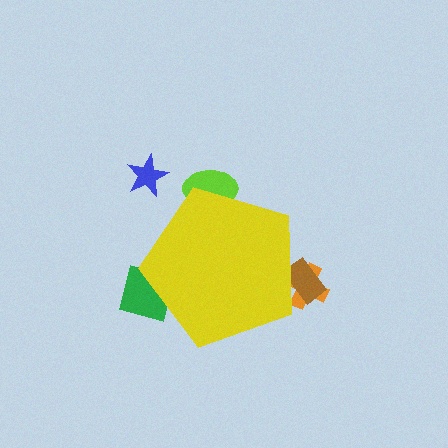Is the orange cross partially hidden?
Yes, the orange cross is partially hidden behind the yellow pentagon.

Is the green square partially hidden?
Yes, the green square is partially hidden behind the yellow pentagon.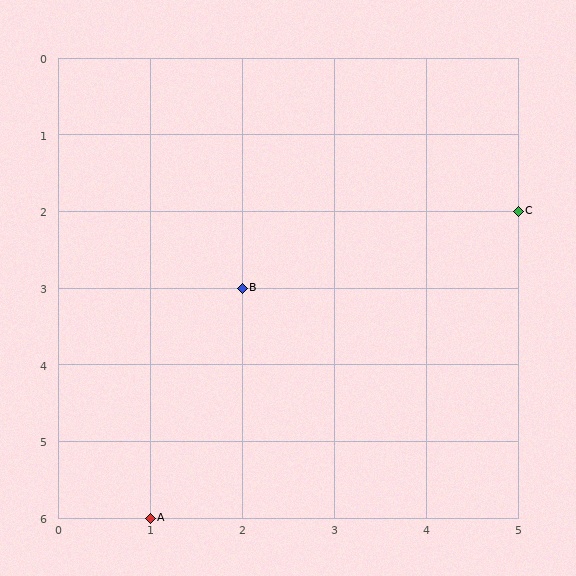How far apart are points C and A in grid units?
Points C and A are 4 columns and 4 rows apart (about 5.7 grid units diagonally).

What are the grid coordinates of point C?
Point C is at grid coordinates (5, 2).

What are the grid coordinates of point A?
Point A is at grid coordinates (1, 6).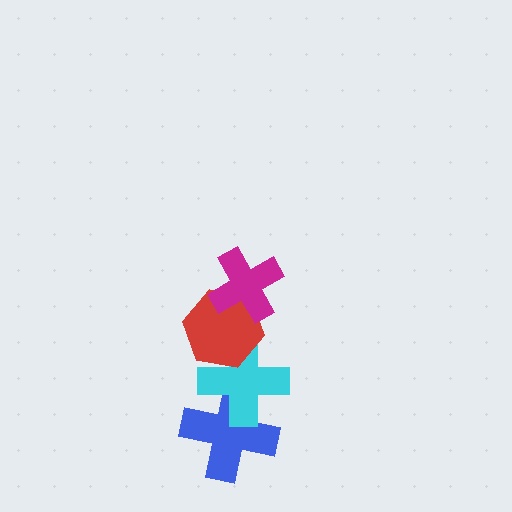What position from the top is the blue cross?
The blue cross is 4th from the top.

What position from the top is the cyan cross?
The cyan cross is 3rd from the top.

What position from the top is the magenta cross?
The magenta cross is 1st from the top.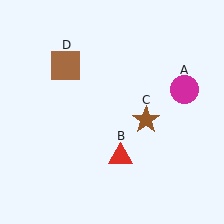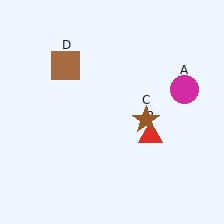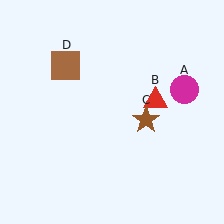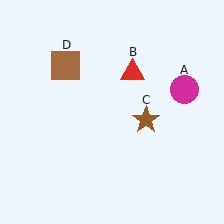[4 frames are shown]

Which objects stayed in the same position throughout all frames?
Magenta circle (object A) and brown star (object C) and brown square (object D) remained stationary.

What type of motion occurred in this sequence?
The red triangle (object B) rotated counterclockwise around the center of the scene.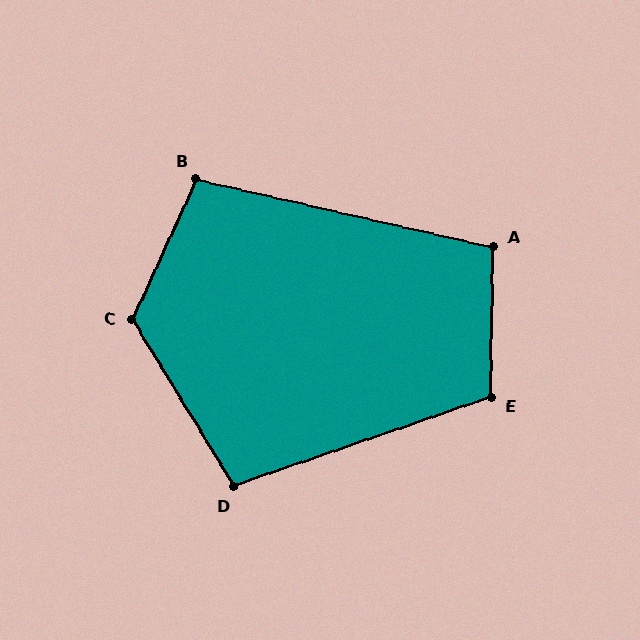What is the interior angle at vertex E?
Approximately 110 degrees (obtuse).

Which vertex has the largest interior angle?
C, at approximately 124 degrees.